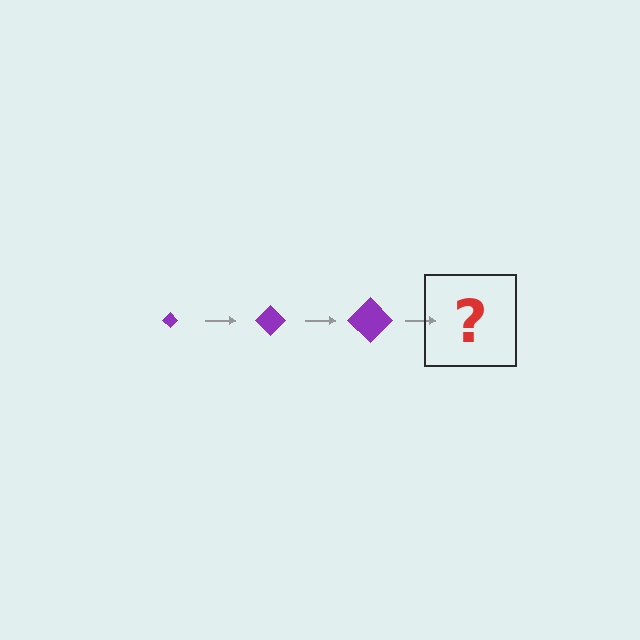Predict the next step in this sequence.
The next step is a purple diamond, larger than the previous one.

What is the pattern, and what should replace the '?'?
The pattern is that the diamond gets progressively larger each step. The '?' should be a purple diamond, larger than the previous one.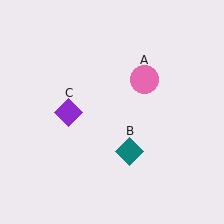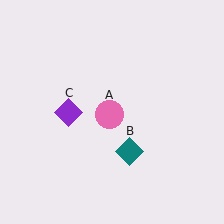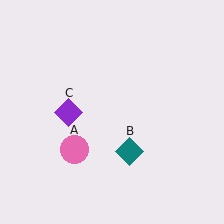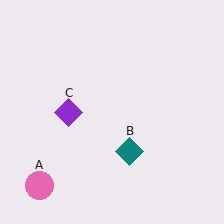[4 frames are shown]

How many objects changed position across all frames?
1 object changed position: pink circle (object A).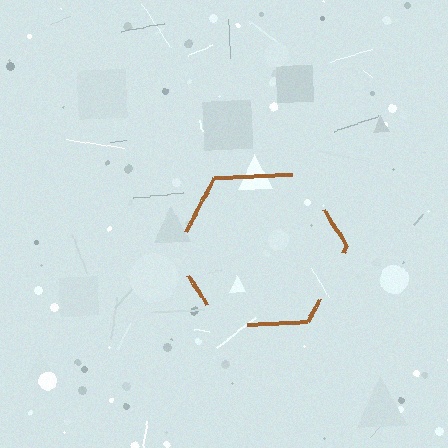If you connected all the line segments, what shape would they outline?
They would outline a hexagon.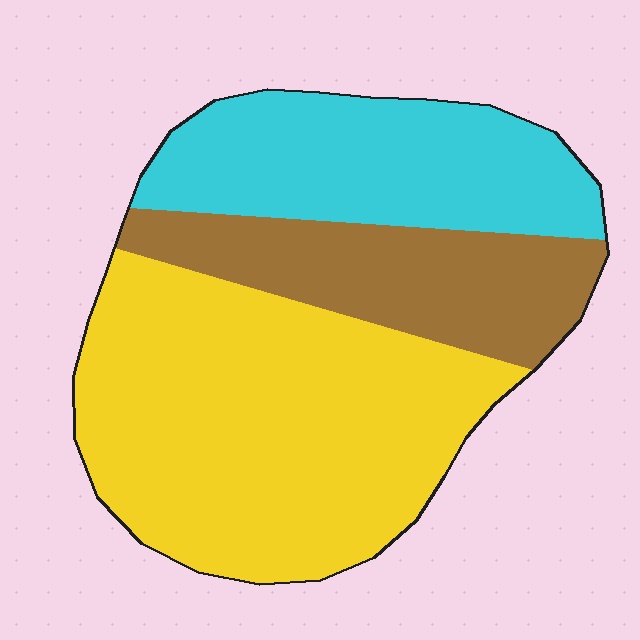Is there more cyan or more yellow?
Yellow.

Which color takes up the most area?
Yellow, at roughly 50%.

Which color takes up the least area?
Brown, at roughly 20%.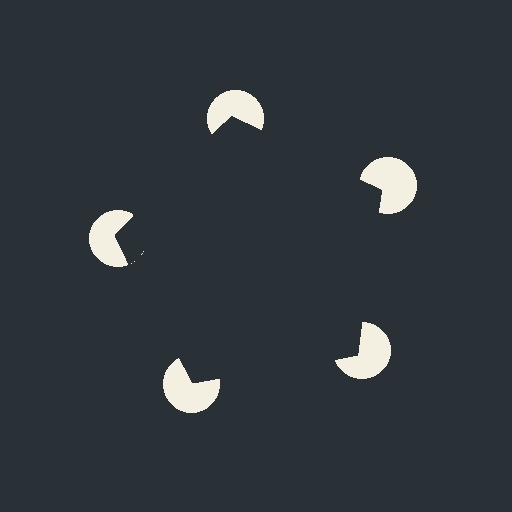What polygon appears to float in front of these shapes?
An illusory pentagon — its edges are inferred from the aligned wedge cuts in the pac-man discs, not physically drawn.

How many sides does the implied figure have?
5 sides.